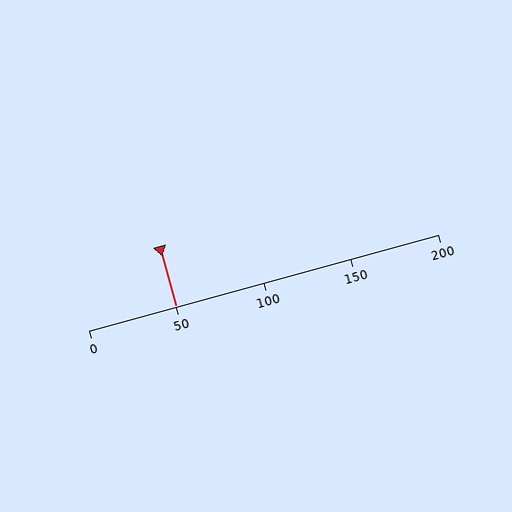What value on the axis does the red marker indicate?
The marker indicates approximately 50.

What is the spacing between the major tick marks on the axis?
The major ticks are spaced 50 apart.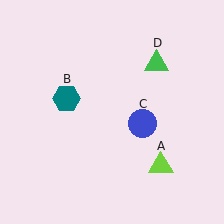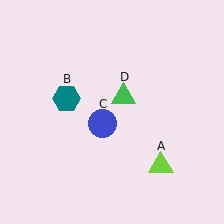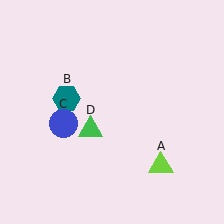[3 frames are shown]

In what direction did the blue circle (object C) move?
The blue circle (object C) moved left.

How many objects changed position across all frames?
2 objects changed position: blue circle (object C), green triangle (object D).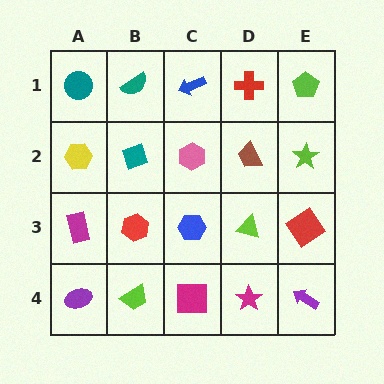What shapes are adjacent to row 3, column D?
A brown trapezoid (row 2, column D), a magenta star (row 4, column D), a blue hexagon (row 3, column C), a red diamond (row 3, column E).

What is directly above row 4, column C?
A blue hexagon.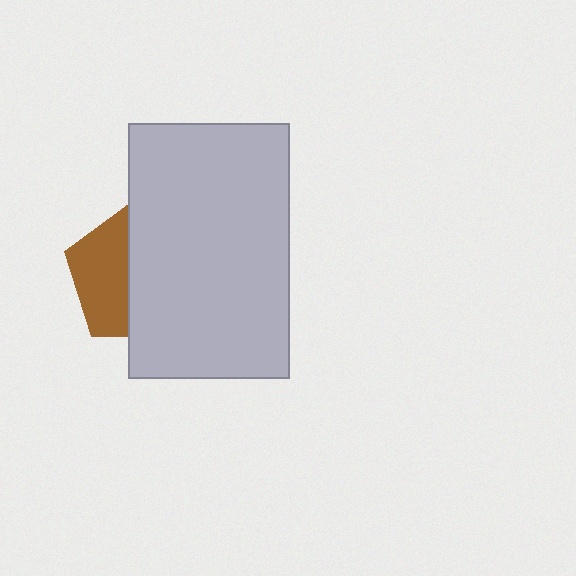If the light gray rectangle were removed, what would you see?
You would see the complete brown pentagon.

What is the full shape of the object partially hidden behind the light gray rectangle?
The partially hidden object is a brown pentagon.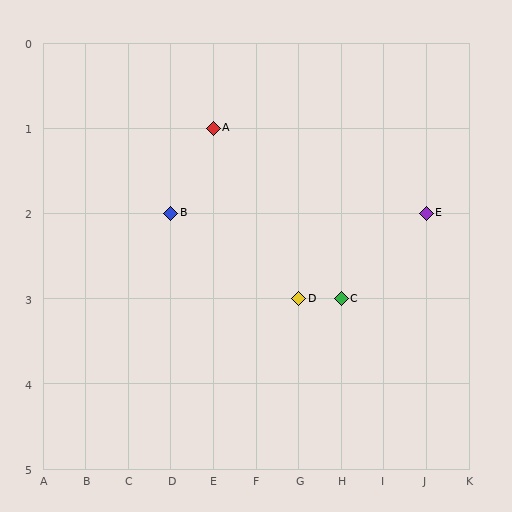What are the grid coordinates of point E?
Point E is at grid coordinates (J, 2).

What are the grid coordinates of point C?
Point C is at grid coordinates (H, 3).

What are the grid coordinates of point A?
Point A is at grid coordinates (E, 1).